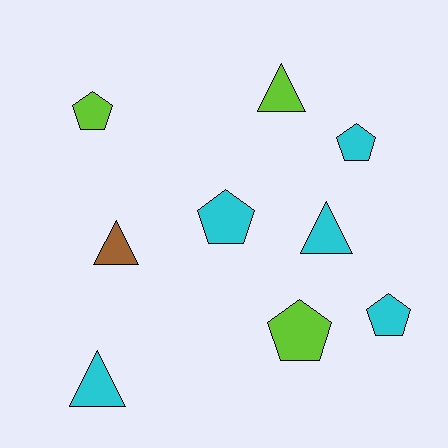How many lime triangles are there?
There is 1 lime triangle.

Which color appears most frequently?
Cyan, with 5 objects.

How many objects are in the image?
There are 9 objects.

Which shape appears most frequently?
Pentagon, with 5 objects.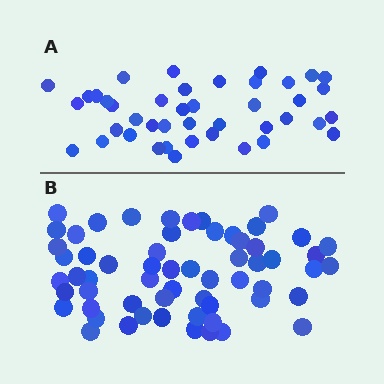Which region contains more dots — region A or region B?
Region B (the bottom region) has more dots.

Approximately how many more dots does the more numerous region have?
Region B has approximately 20 more dots than region A.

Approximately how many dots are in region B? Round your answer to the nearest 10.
About 60 dots.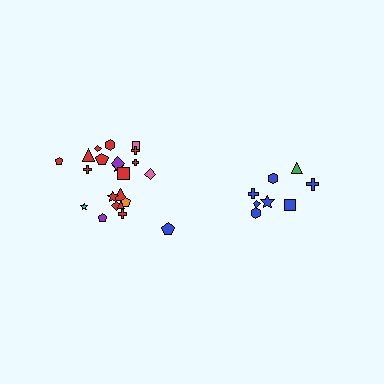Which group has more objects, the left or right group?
The left group.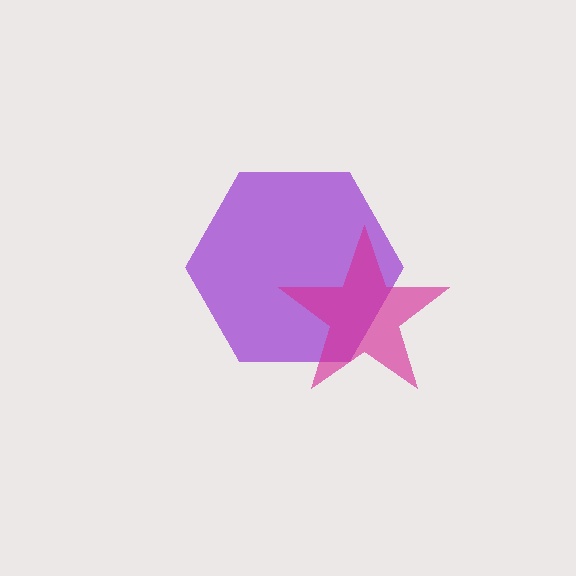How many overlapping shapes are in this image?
There are 2 overlapping shapes in the image.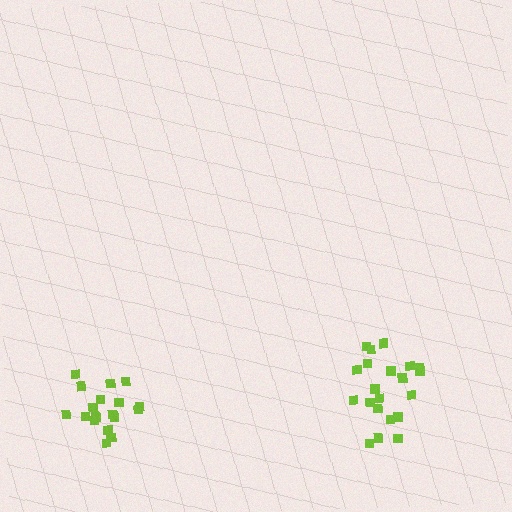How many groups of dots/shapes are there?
There are 2 groups.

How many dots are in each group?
Group 1: 19 dots, Group 2: 21 dots (40 total).